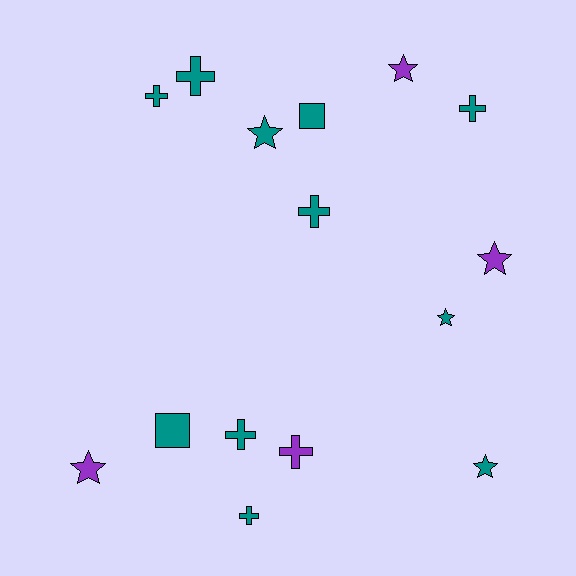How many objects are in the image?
There are 15 objects.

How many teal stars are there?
There are 3 teal stars.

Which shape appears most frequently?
Cross, with 7 objects.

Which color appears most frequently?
Teal, with 11 objects.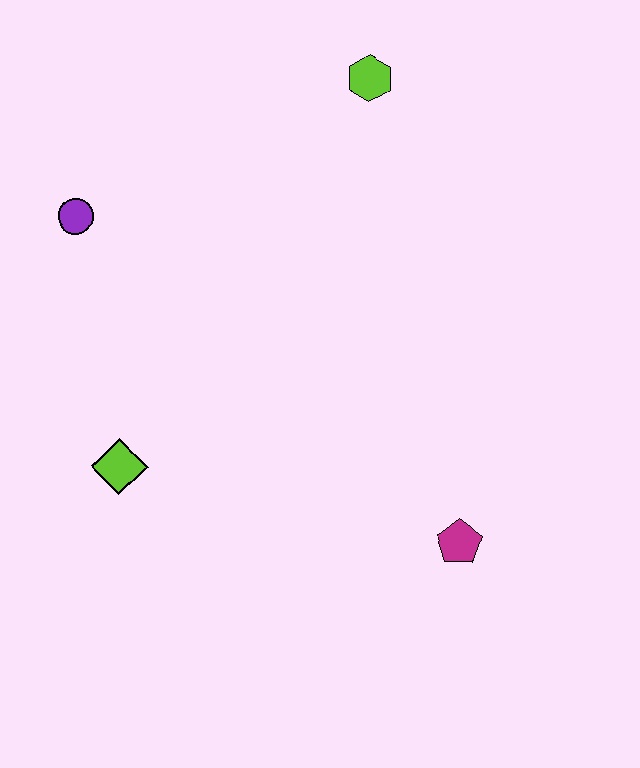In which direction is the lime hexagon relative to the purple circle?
The lime hexagon is to the right of the purple circle.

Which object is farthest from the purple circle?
The magenta pentagon is farthest from the purple circle.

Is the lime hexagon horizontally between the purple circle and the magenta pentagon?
Yes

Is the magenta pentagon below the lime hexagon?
Yes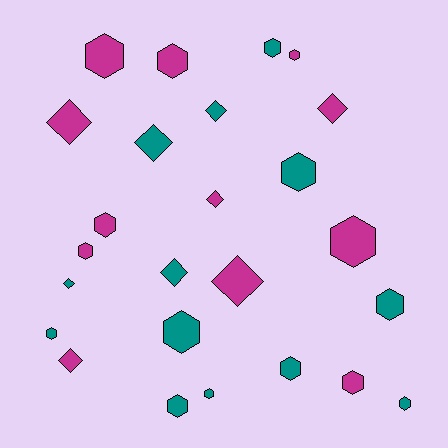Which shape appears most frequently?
Hexagon, with 16 objects.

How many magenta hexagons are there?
There are 7 magenta hexagons.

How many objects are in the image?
There are 25 objects.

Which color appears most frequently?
Teal, with 13 objects.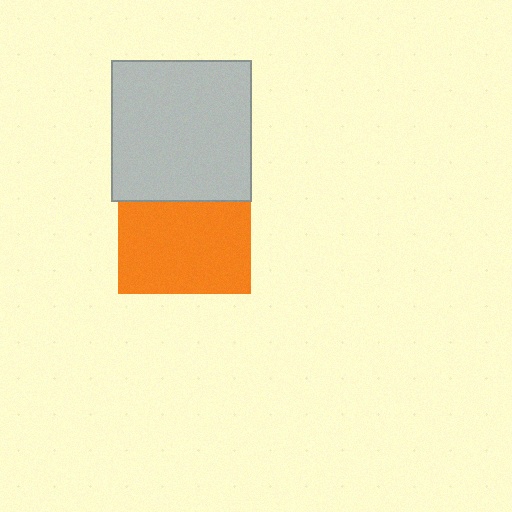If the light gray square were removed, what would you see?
You would see the complete orange square.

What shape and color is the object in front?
The object in front is a light gray square.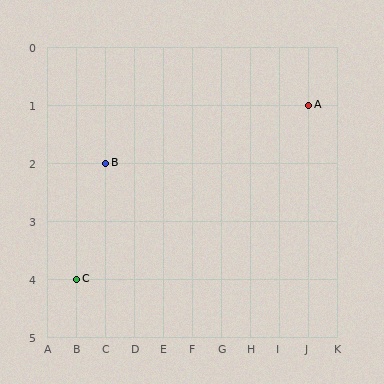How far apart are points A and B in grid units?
Points A and B are 7 columns and 1 row apart (about 7.1 grid units diagonally).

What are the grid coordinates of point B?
Point B is at grid coordinates (C, 2).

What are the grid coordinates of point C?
Point C is at grid coordinates (B, 4).